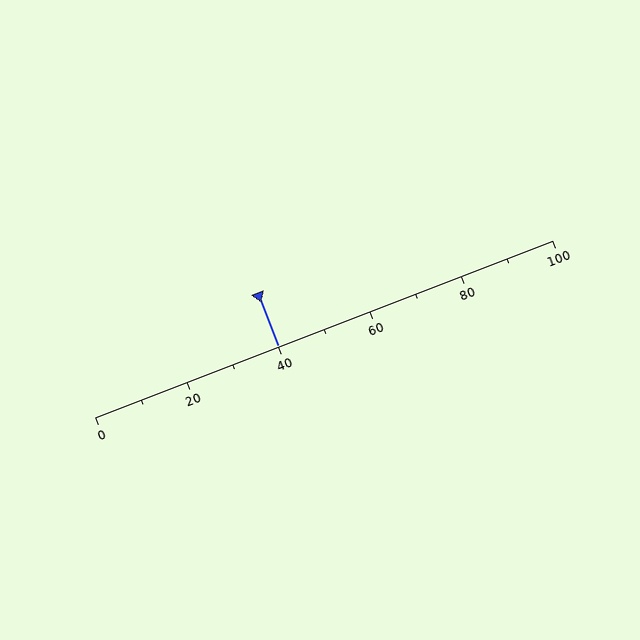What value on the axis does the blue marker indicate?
The marker indicates approximately 40.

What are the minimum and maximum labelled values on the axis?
The axis runs from 0 to 100.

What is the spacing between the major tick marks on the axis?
The major ticks are spaced 20 apart.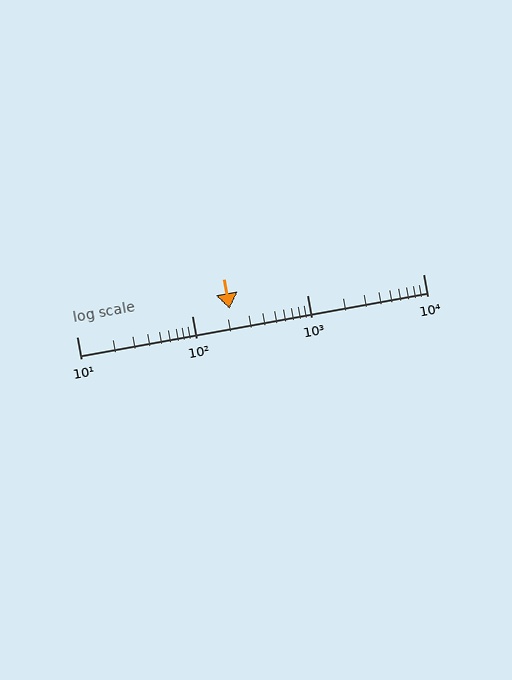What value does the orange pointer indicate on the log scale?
The pointer indicates approximately 210.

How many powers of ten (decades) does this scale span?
The scale spans 3 decades, from 10 to 10000.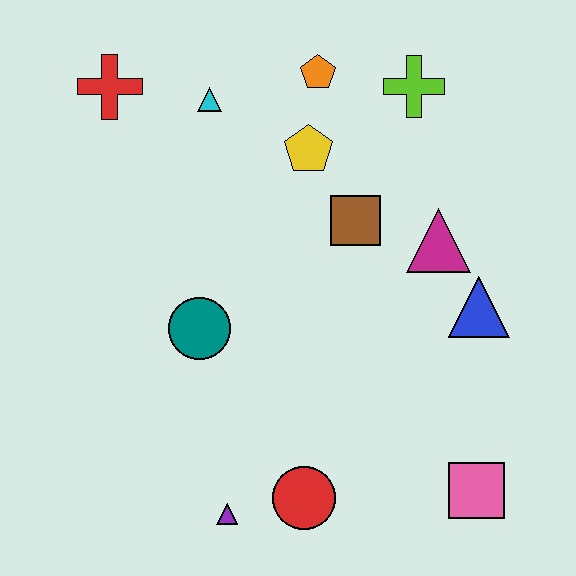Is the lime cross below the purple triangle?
No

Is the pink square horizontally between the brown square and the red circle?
No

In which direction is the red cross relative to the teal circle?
The red cross is above the teal circle.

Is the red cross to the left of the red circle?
Yes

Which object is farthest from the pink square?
The red cross is farthest from the pink square.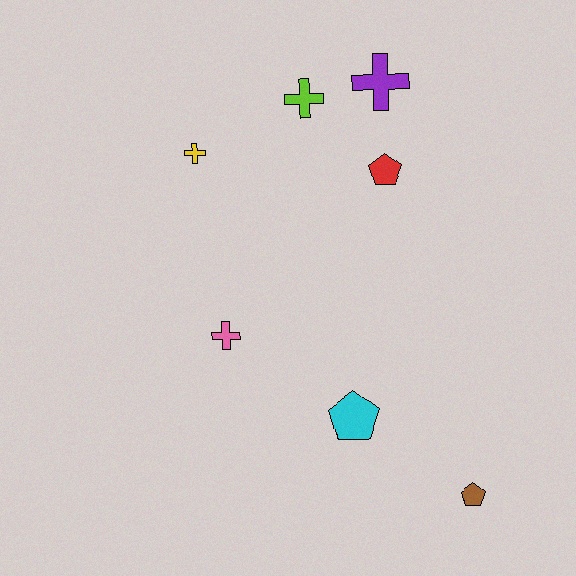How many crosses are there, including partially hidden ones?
There are 4 crosses.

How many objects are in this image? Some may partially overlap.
There are 7 objects.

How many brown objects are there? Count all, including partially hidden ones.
There is 1 brown object.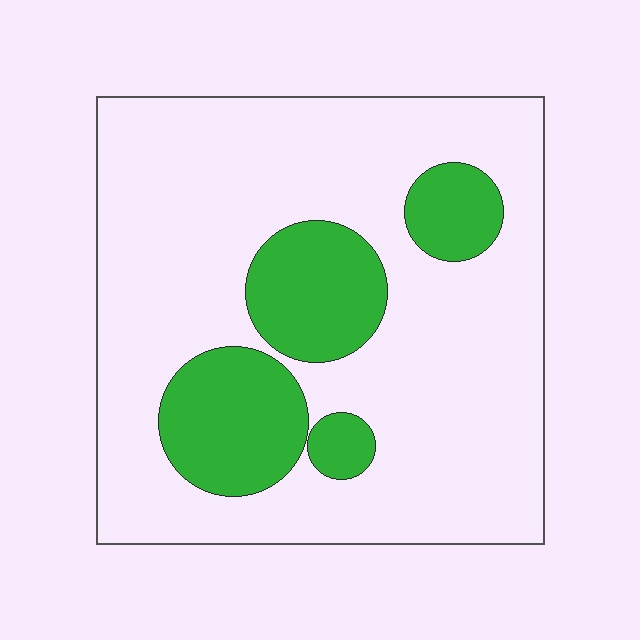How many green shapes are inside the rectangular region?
4.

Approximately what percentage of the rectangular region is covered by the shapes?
Approximately 25%.